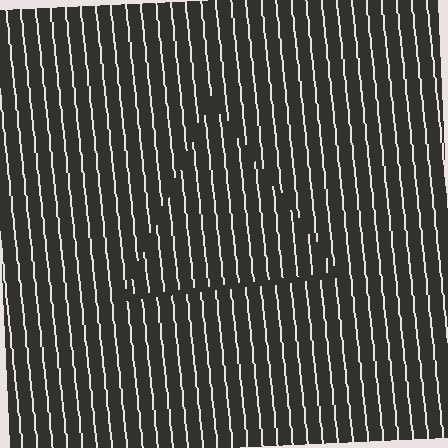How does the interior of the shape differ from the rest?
The interior of the shape contains the same grating, shifted by half a period — the contour is defined by the phase discontinuity where line-ends from the inner and outer gratings abut.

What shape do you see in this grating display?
An illusory triangle. The interior of the shape contains the same grating, shifted by half a period — the contour is defined by the phase discontinuity where line-ends from the inner and outer gratings abut.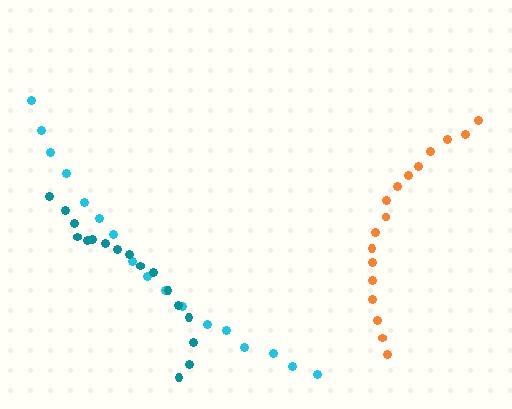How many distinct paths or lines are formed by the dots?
There are 3 distinct paths.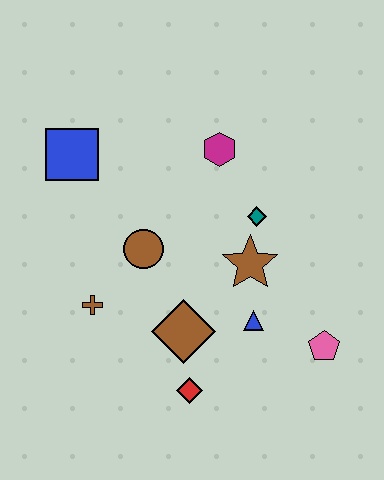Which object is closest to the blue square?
The brown circle is closest to the blue square.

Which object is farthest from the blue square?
The pink pentagon is farthest from the blue square.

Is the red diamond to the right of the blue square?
Yes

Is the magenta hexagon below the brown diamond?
No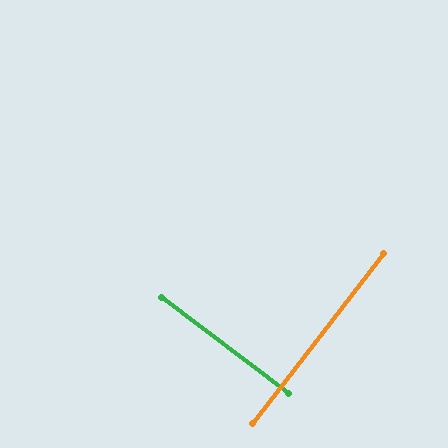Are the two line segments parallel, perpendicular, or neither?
Perpendicular — they meet at approximately 90°.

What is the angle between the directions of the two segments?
Approximately 90 degrees.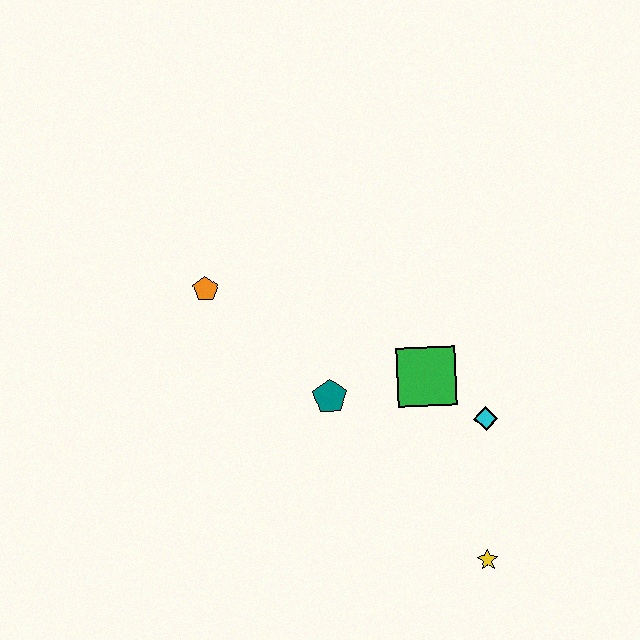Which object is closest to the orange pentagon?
The teal pentagon is closest to the orange pentagon.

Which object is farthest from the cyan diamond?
The orange pentagon is farthest from the cyan diamond.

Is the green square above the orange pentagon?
No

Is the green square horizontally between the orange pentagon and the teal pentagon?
No